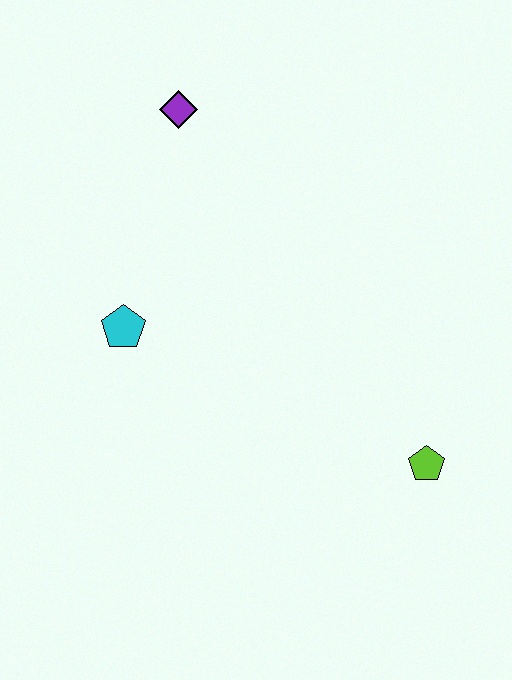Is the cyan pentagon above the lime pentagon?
Yes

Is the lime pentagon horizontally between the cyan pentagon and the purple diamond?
No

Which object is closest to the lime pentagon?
The cyan pentagon is closest to the lime pentagon.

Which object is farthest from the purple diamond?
The lime pentagon is farthest from the purple diamond.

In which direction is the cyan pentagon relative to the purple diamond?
The cyan pentagon is below the purple diamond.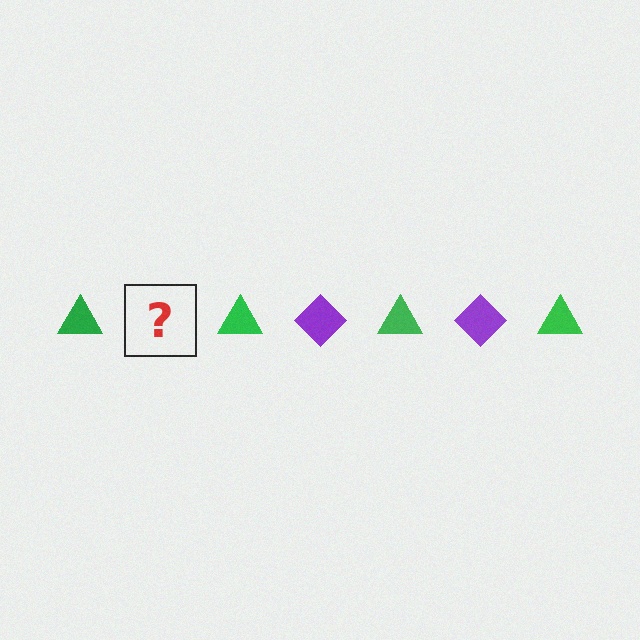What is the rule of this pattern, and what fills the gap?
The rule is that the pattern alternates between green triangle and purple diamond. The gap should be filled with a purple diamond.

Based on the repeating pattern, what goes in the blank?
The blank should be a purple diamond.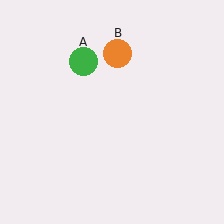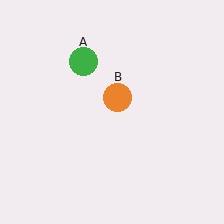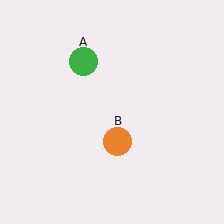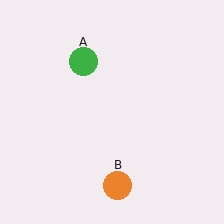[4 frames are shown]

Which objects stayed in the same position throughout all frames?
Green circle (object A) remained stationary.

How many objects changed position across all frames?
1 object changed position: orange circle (object B).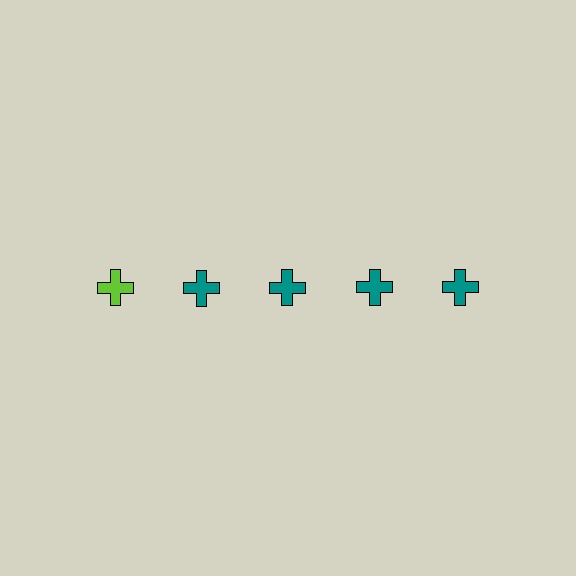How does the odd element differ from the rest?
It has a different color: lime instead of teal.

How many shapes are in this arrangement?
There are 5 shapes arranged in a grid pattern.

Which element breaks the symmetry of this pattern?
The lime cross in the top row, leftmost column breaks the symmetry. All other shapes are teal crosses.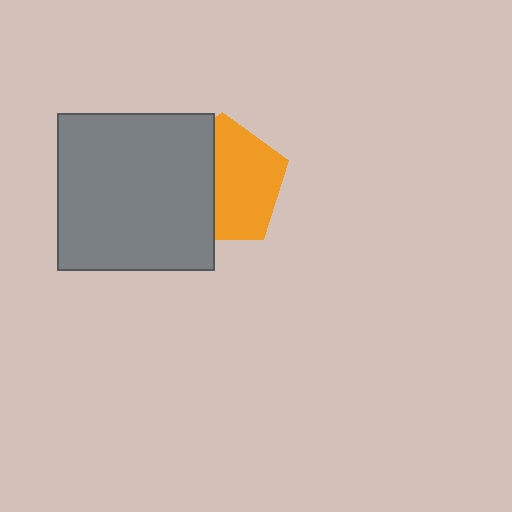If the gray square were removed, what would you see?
You would see the complete orange pentagon.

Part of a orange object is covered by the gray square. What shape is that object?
It is a pentagon.